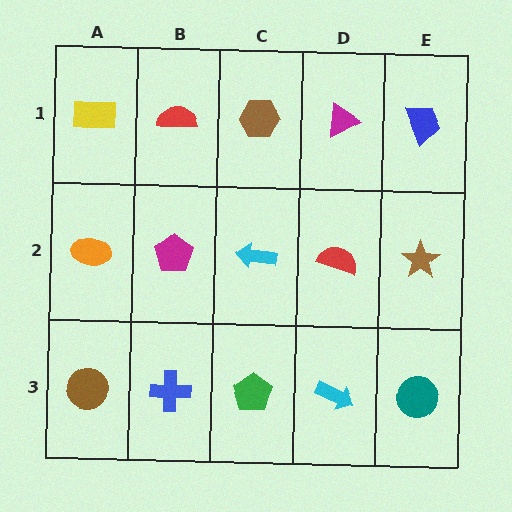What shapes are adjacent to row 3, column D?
A red semicircle (row 2, column D), a green pentagon (row 3, column C), a teal circle (row 3, column E).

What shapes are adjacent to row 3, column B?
A magenta pentagon (row 2, column B), a brown circle (row 3, column A), a green pentagon (row 3, column C).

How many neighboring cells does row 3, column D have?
3.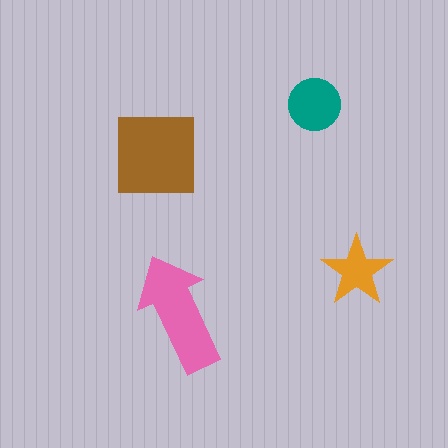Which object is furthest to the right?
The orange star is rightmost.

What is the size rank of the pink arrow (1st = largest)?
2nd.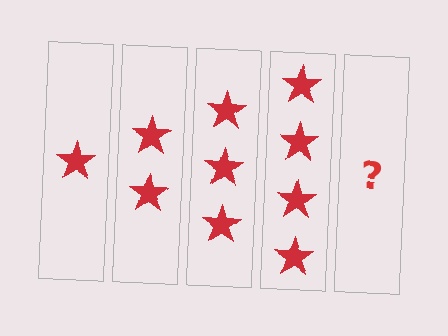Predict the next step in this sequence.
The next step is 5 stars.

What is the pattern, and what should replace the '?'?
The pattern is that each step adds one more star. The '?' should be 5 stars.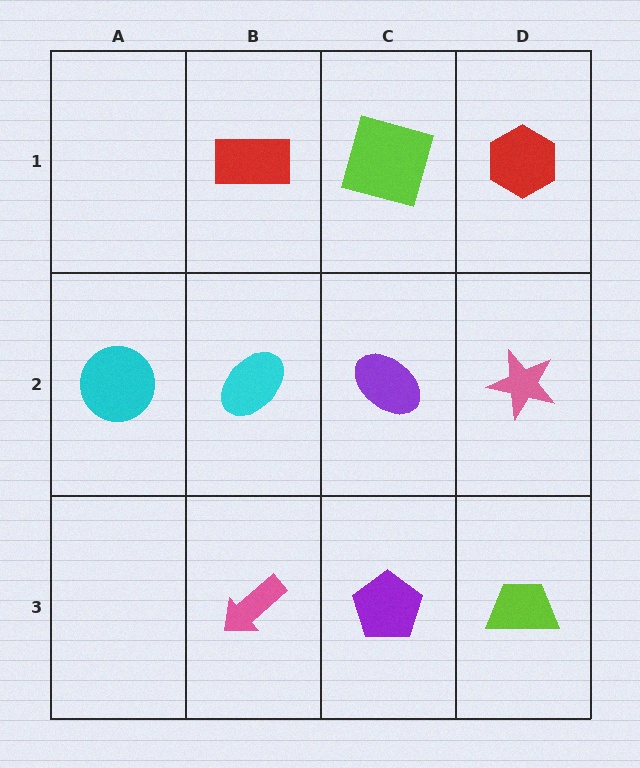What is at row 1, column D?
A red hexagon.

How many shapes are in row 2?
4 shapes.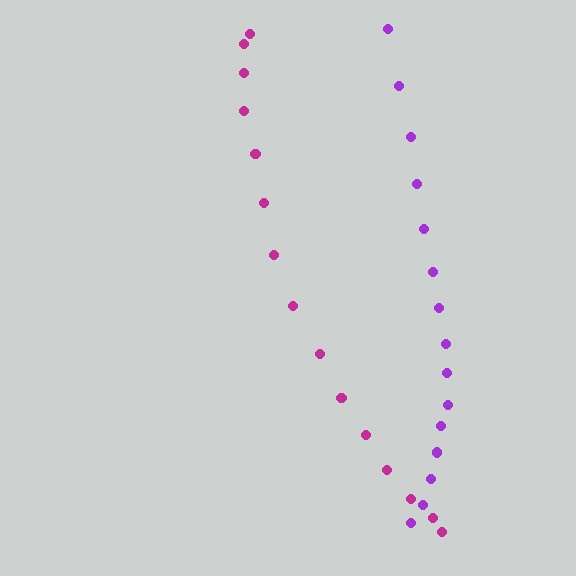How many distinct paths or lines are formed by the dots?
There are 2 distinct paths.